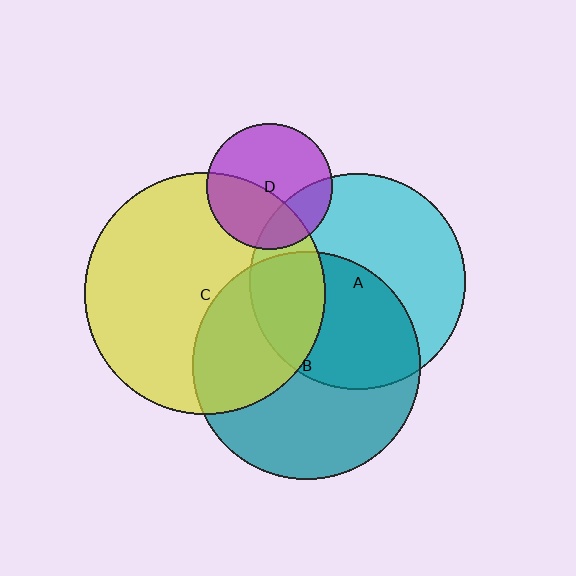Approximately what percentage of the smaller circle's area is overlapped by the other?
Approximately 50%.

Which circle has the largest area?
Circle C (yellow).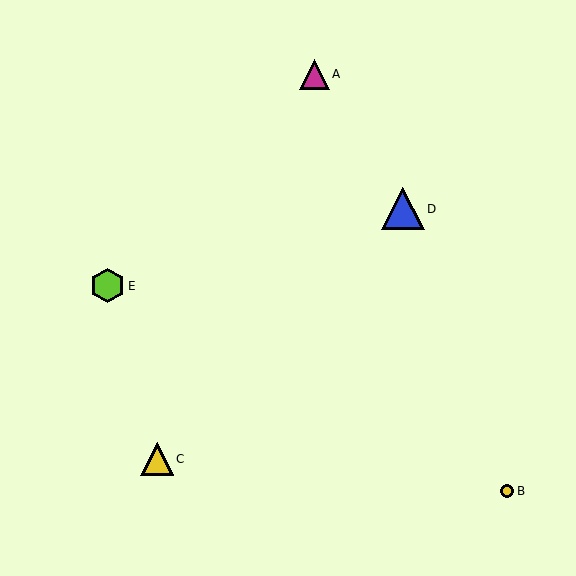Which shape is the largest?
The blue triangle (labeled D) is the largest.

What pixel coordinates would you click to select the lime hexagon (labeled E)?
Click at (108, 286) to select the lime hexagon E.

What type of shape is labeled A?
Shape A is a magenta triangle.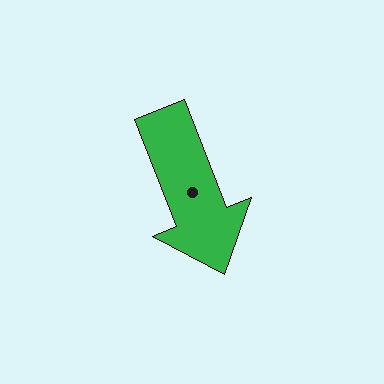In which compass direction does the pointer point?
South.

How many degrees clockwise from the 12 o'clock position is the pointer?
Approximately 159 degrees.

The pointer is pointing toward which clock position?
Roughly 5 o'clock.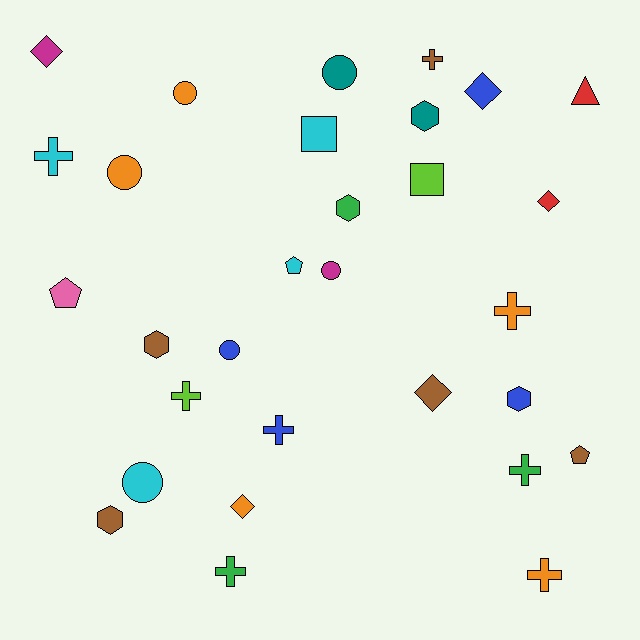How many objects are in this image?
There are 30 objects.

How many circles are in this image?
There are 6 circles.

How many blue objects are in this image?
There are 4 blue objects.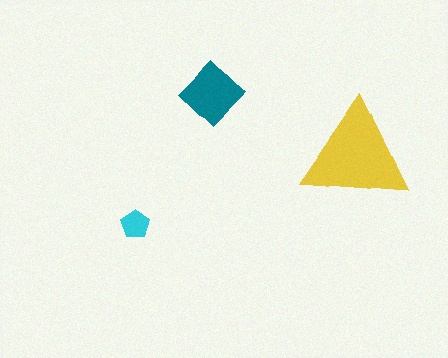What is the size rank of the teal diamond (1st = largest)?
2nd.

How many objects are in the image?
There are 3 objects in the image.